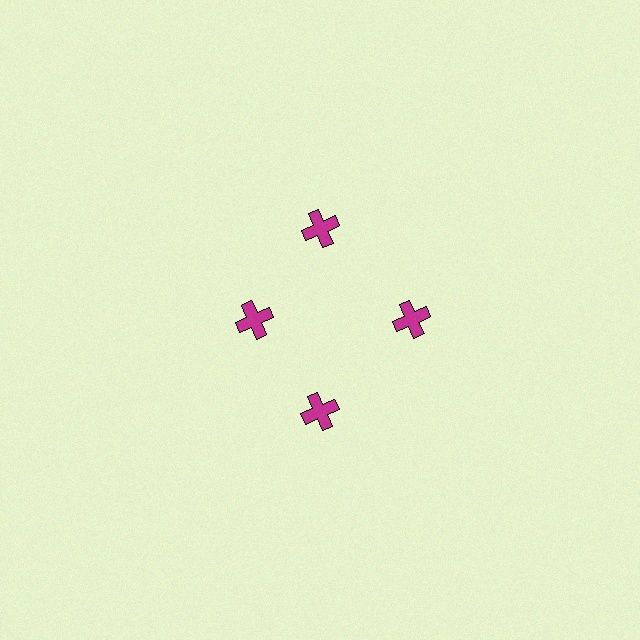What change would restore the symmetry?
The symmetry would be restored by moving it outward, back onto the ring so that all 4 crosses sit at equal angles and equal distance from the center.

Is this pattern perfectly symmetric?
No. The 4 magenta crosses are arranged in a ring, but one element near the 9 o'clock position is pulled inward toward the center, breaking the 4-fold rotational symmetry.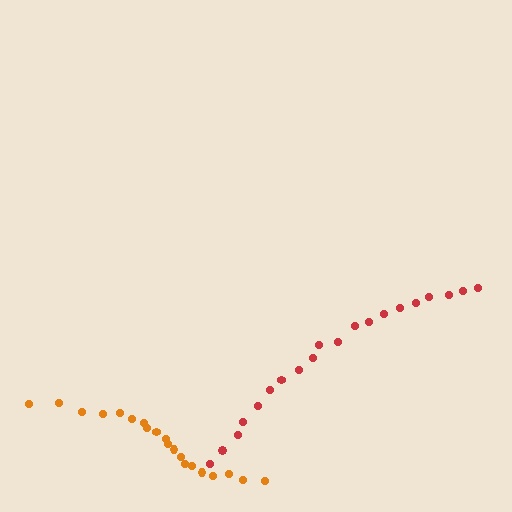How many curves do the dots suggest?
There are 2 distinct paths.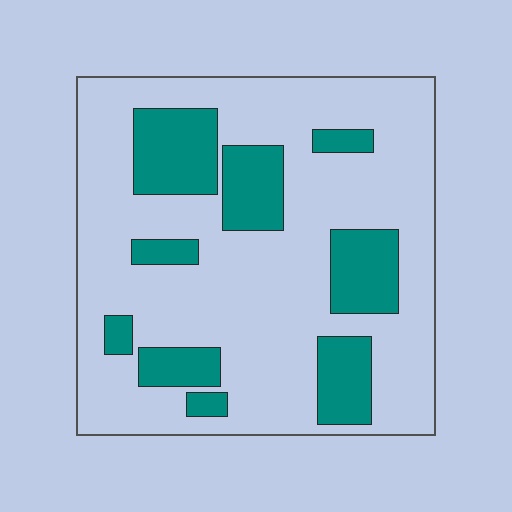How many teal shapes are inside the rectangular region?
9.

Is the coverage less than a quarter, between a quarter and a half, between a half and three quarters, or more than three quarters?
Less than a quarter.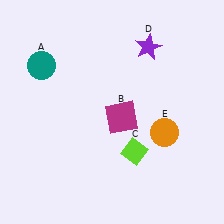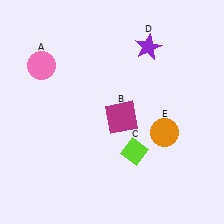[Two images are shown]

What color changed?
The circle (A) changed from teal in Image 1 to pink in Image 2.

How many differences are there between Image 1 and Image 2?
There is 1 difference between the two images.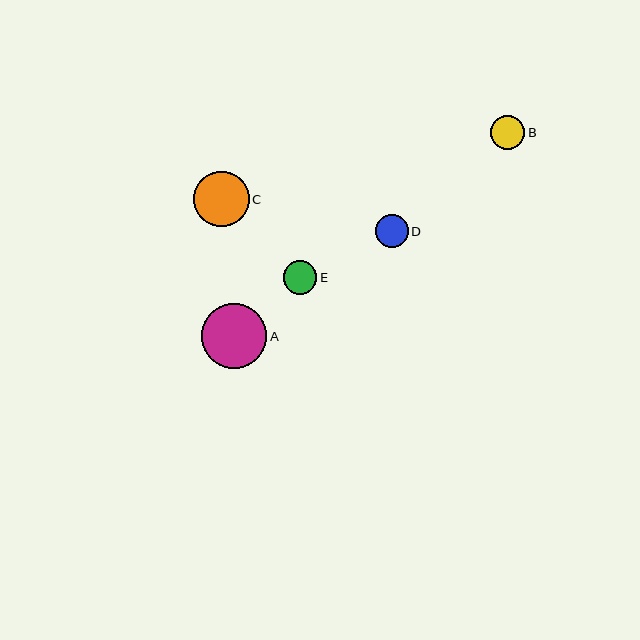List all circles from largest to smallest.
From largest to smallest: A, C, B, E, D.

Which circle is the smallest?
Circle D is the smallest with a size of approximately 33 pixels.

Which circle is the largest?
Circle A is the largest with a size of approximately 65 pixels.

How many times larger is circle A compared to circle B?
Circle A is approximately 1.9 times the size of circle B.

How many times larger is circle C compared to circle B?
Circle C is approximately 1.6 times the size of circle B.